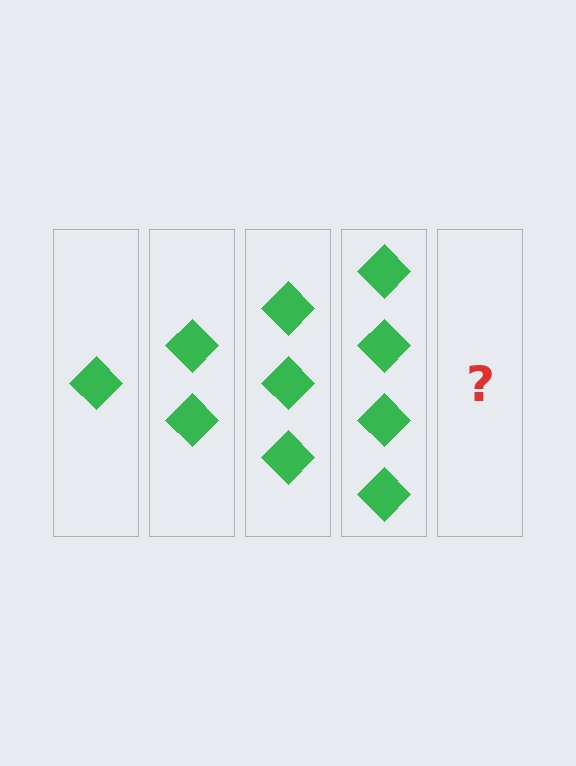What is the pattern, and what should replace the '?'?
The pattern is that each step adds one more diamond. The '?' should be 5 diamonds.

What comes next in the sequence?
The next element should be 5 diamonds.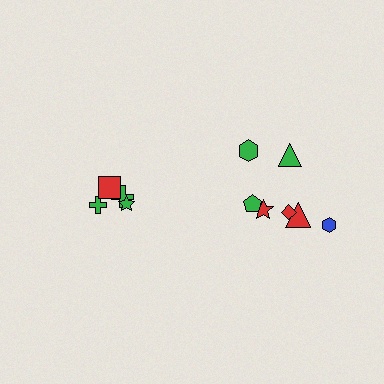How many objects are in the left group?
There are 4 objects.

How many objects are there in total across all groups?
There are 11 objects.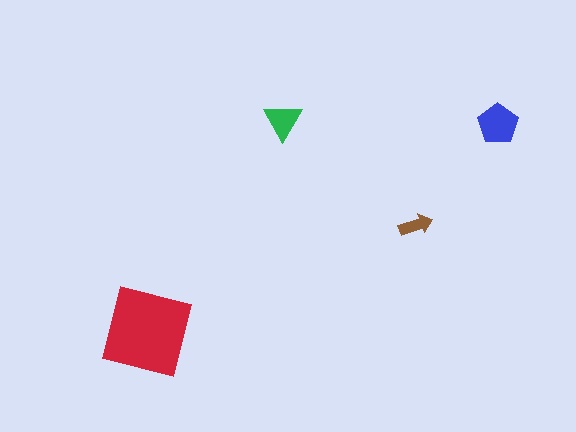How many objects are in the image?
There are 4 objects in the image.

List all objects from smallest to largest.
The brown arrow, the green triangle, the blue pentagon, the red square.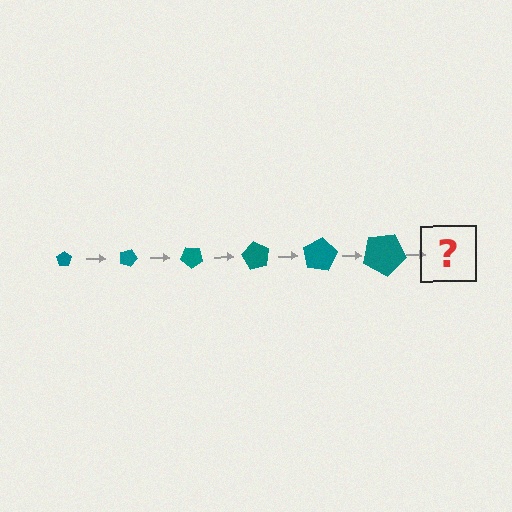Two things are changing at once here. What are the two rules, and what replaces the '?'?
The two rules are that the pentagon grows larger each step and it rotates 20 degrees each step. The '?' should be a pentagon, larger than the previous one and rotated 120 degrees from the start.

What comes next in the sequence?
The next element should be a pentagon, larger than the previous one and rotated 120 degrees from the start.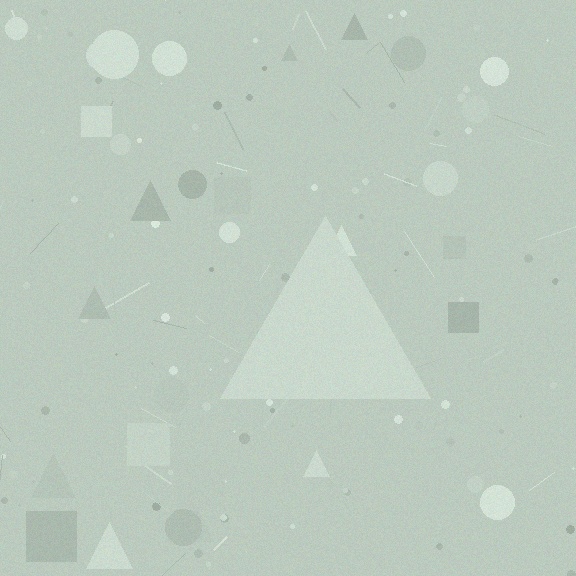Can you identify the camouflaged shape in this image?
The camouflaged shape is a triangle.